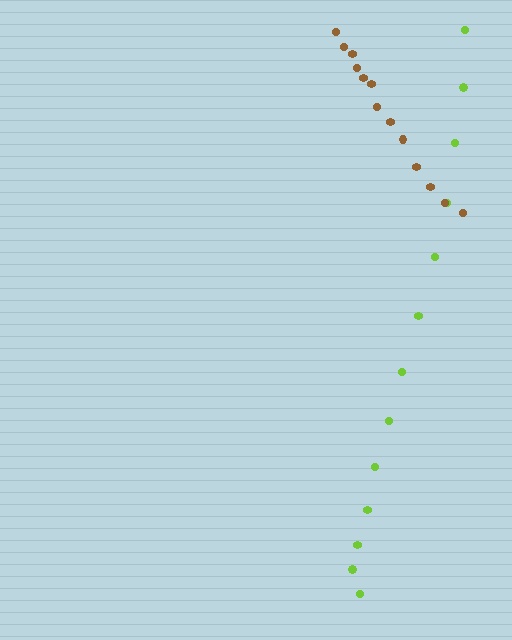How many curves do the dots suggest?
There are 2 distinct paths.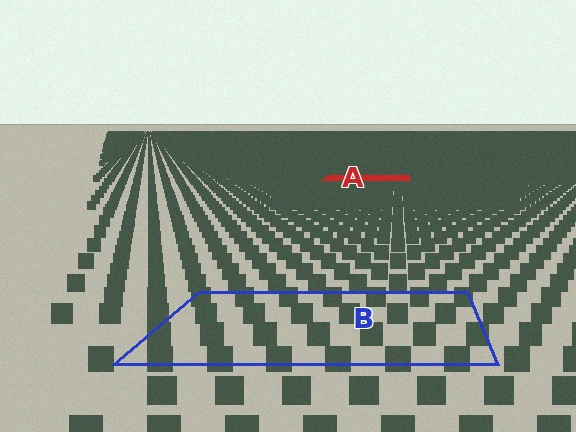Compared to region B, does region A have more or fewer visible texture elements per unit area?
Region A has more texture elements per unit area — they are packed more densely because it is farther away.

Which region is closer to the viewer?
Region B is closer. The texture elements there are larger and more spread out.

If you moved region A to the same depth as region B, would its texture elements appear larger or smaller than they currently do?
They would appear larger. At a closer depth, the same texture elements are projected at a bigger on-screen size.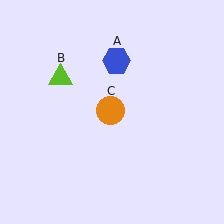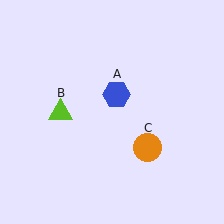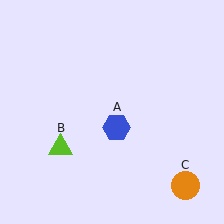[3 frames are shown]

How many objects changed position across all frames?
3 objects changed position: blue hexagon (object A), lime triangle (object B), orange circle (object C).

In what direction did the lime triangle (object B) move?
The lime triangle (object B) moved down.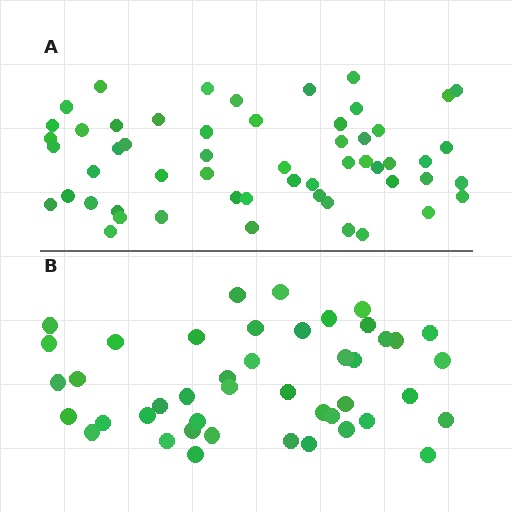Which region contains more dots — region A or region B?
Region A (the top region) has more dots.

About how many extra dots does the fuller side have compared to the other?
Region A has roughly 12 or so more dots than region B.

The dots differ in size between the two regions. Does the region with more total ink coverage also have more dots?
No. Region B has more total ink coverage because its dots are larger, but region A actually contains more individual dots. Total area can be misleading — the number of items is what matters here.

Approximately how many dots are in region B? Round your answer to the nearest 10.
About 40 dots. (The exact count is 44, which rounds to 40.)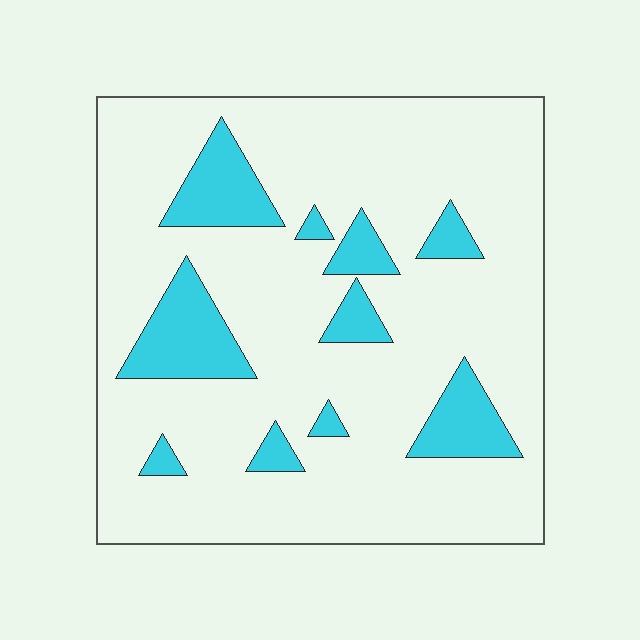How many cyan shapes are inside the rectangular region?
10.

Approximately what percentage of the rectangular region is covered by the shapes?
Approximately 15%.